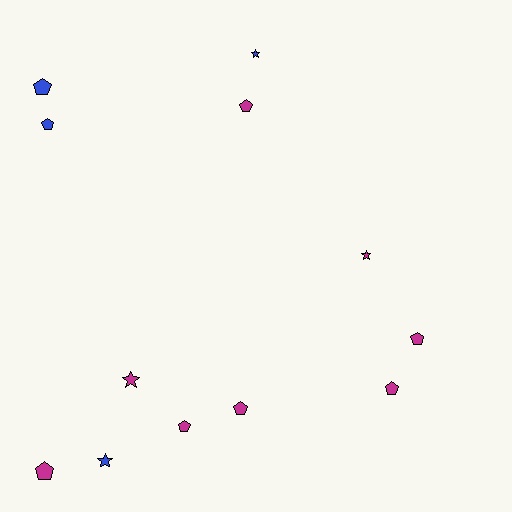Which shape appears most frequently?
Pentagon, with 8 objects.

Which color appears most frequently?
Magenta, with 8 objects.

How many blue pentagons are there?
There are 2 blue pentagons.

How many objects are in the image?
There are 12 objects.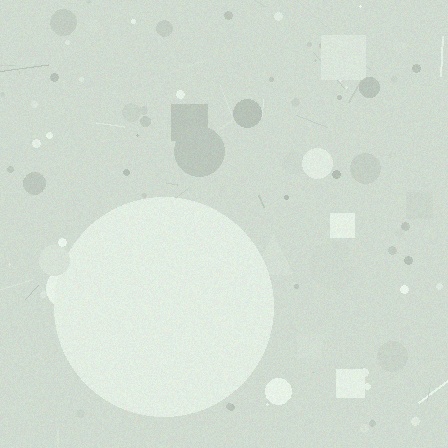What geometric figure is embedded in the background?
A circle is embedded in the background.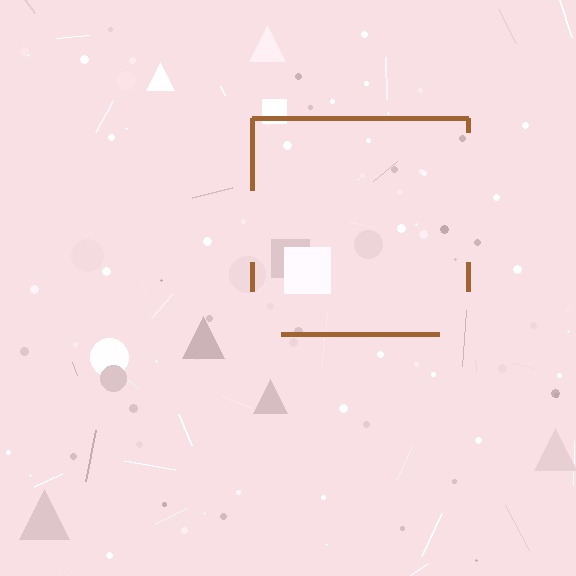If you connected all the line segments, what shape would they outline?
They would outline a square.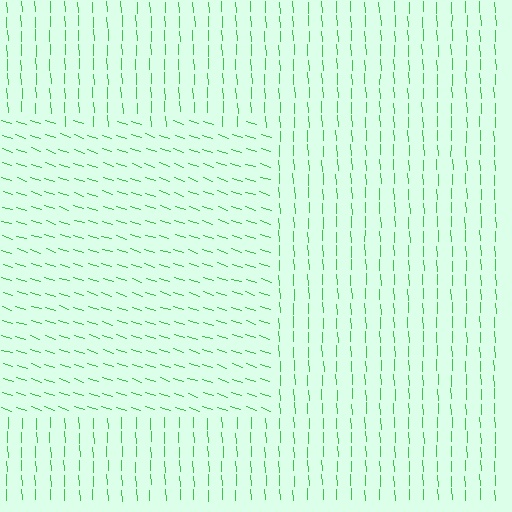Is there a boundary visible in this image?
Yes, there is a texture boundary formed by a change in line orientation.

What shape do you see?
I see a rectangle.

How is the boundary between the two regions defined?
The boundary is defined purely by a change in line orientation (approximately 70 degrees difference). All lines are the same color and thickness.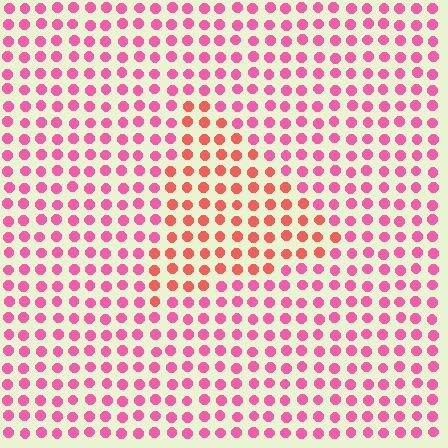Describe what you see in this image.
The image is filled with small pink elements in a uniform arrangement. A triangle-shaped region is visible where the elements are tinted to a slightly different hue, forming a subtle color boundary.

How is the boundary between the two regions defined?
The boundary is defined purely by a slight shift in hue (about 34 degrees). Spacing, size, and orientation are identical on both sides.